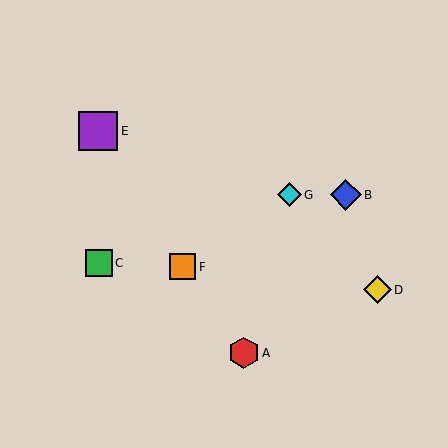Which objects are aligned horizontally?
Objects B, G are aligned horizontally.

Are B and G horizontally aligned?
Yes, both are at y≈195.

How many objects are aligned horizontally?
2 objects (B, G) are aligned horizontally.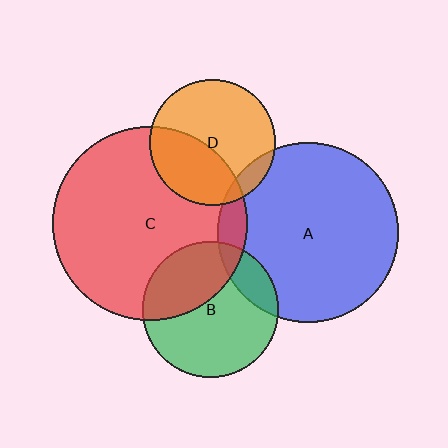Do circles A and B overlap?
Yes.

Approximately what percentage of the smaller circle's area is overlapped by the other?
Approximately 15%.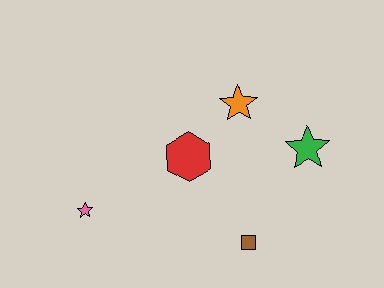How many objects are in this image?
There are 5 objects.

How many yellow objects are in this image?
There are no yellow objects.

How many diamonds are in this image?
There are no diamonds.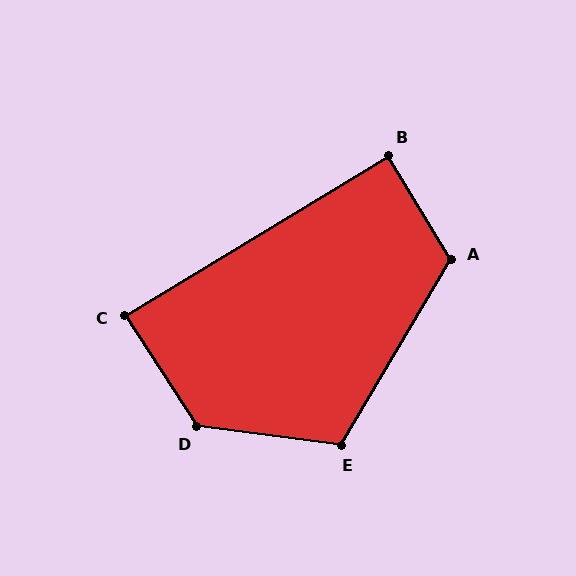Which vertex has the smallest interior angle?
C, at approximately 88 degrees.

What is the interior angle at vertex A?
Approximately 118 degrees (obtuse).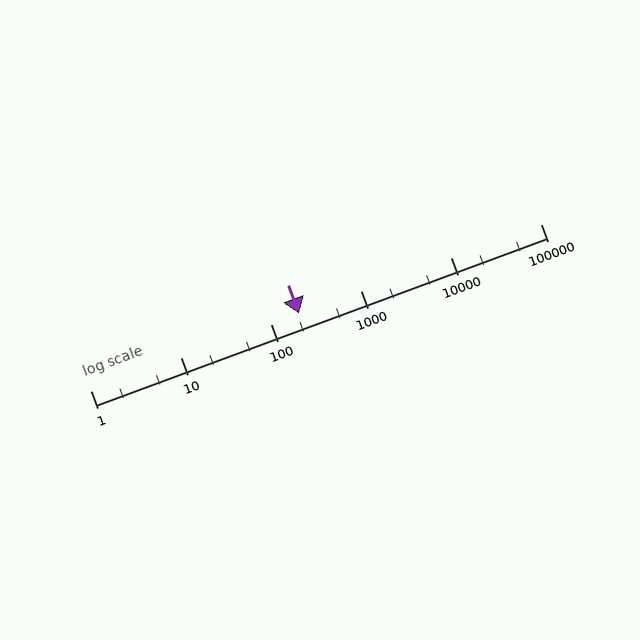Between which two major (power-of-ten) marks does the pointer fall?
The pointer is between 100 and 1000.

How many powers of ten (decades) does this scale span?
The scale spans 5 decades, from 1 to 100000.